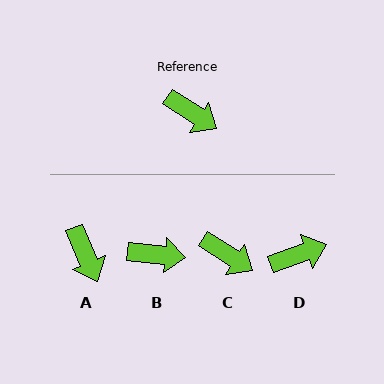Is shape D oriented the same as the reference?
No, it is off by about 53 degrees.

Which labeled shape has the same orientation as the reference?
C.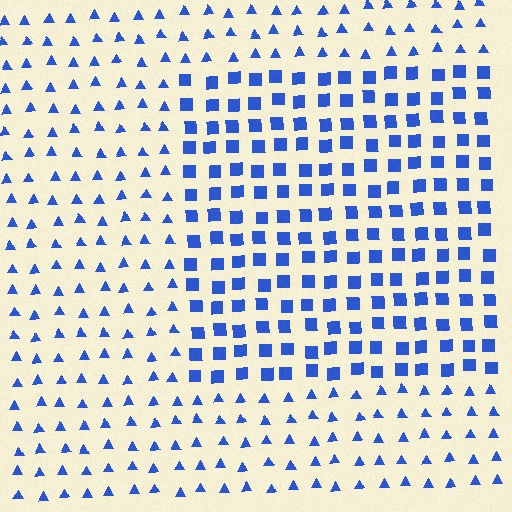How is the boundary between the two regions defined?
The boundary is defined by a change in element shape: squares inside vs. triangles outside. All elements share the same color and spacing.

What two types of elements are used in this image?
The image uses squares inside the rectangle region and triangles outside it.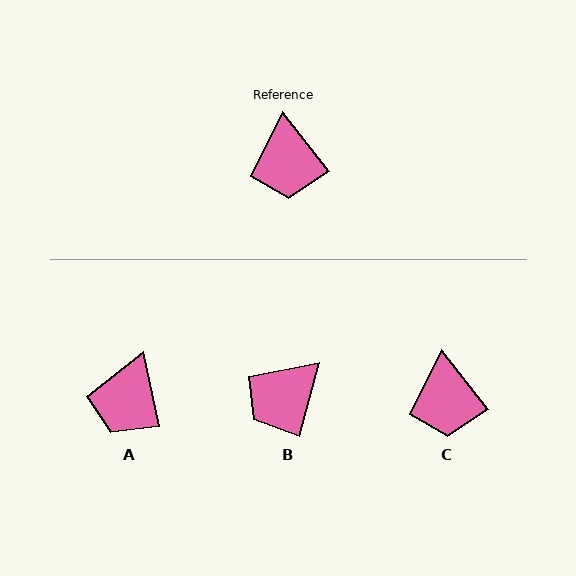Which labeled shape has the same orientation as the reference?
C.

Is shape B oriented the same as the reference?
No, it is off by about 53 degrees.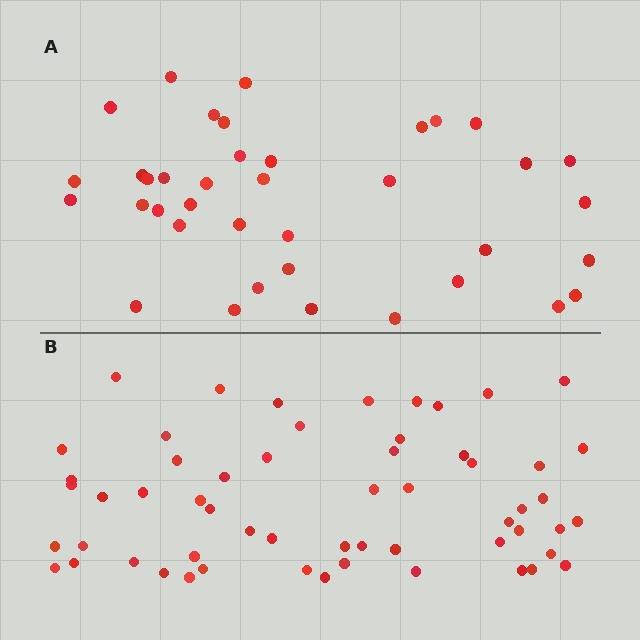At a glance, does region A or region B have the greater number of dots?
Region B (the bottom region) has more dots.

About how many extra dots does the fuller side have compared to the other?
Region B has approximately 20 more dots than region A.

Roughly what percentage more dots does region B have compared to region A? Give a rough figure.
About 50% more.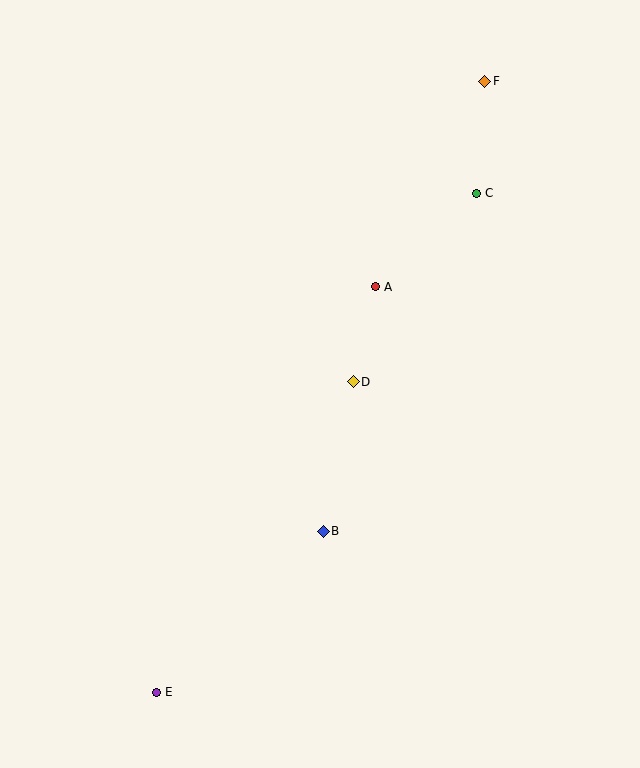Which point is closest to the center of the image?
Point D at (353, 382) is closest to the center.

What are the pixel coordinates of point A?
Point A is at (376, 287).